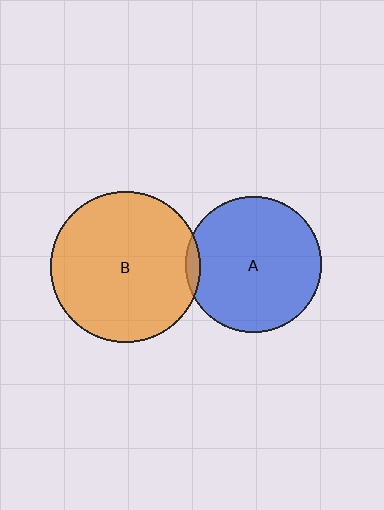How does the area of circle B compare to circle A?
Approximately 1.2 times.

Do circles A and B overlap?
Yes.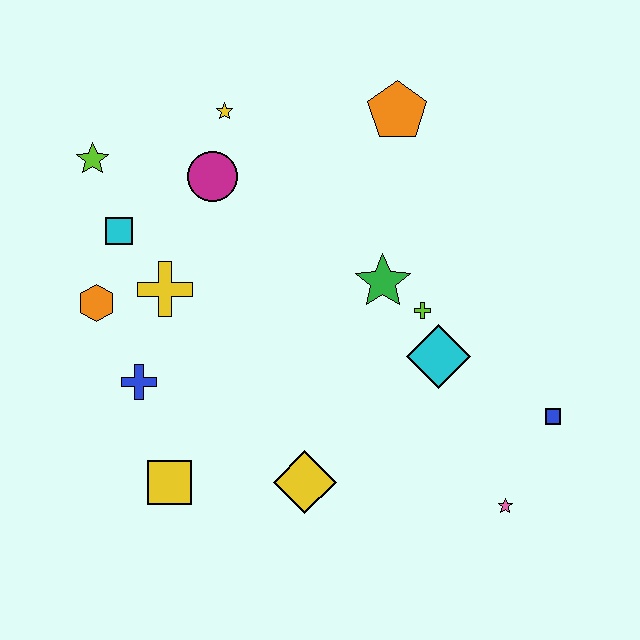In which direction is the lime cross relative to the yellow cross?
The lime cross is to the right of the yellow cross.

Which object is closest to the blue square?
The pink star is closest to the blue square.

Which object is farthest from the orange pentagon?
The yellow square is farthest from the orange pentagon.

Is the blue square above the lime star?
No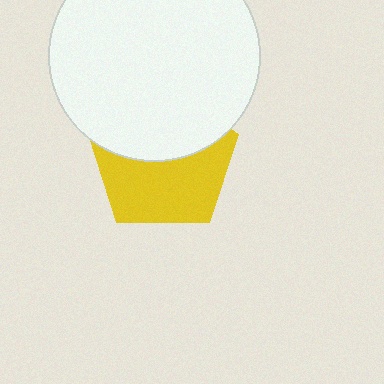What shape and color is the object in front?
The object in front is a white circle.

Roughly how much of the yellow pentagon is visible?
About half of it is visible (roughly 55%).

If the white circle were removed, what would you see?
You would see the complete yellow pentagon.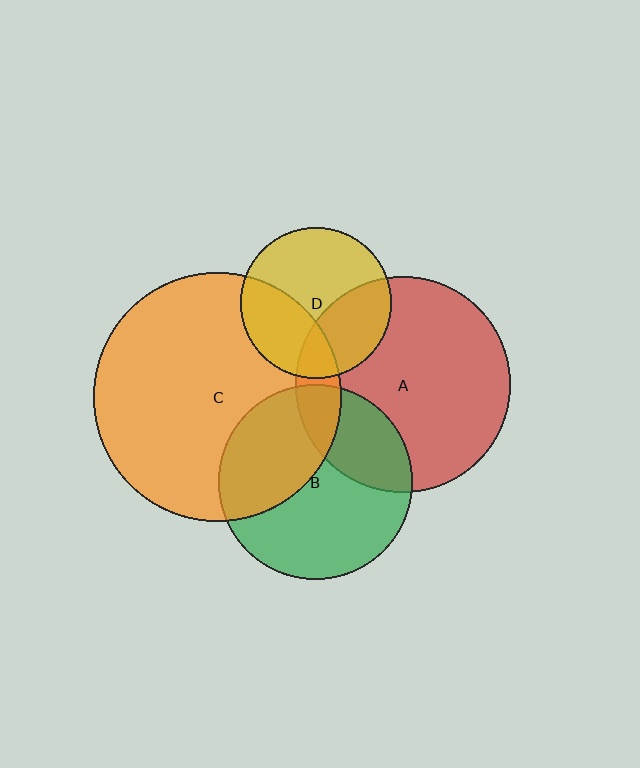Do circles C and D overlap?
Yes.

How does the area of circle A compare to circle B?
Approximately 1.2 times.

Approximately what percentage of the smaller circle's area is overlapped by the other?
Approximately 35%.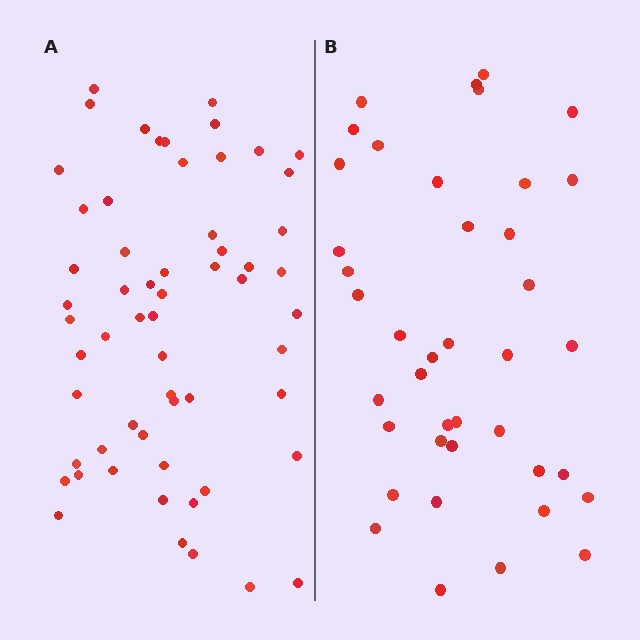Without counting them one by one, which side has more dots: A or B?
Region A (the left region) has more dots.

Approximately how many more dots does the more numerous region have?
Region A has approximately 20 more dots than region B.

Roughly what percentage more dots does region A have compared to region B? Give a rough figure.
About 50% more.